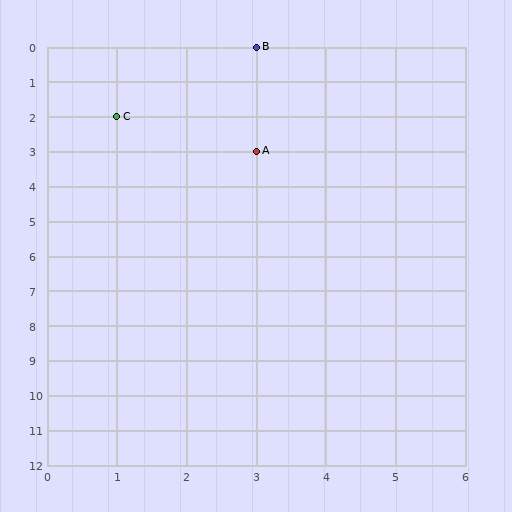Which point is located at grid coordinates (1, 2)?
Point C is at (1, 2).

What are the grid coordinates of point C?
Point C is at grid coordinates (1, 2).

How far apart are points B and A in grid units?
Points B and A are 3 rows apart.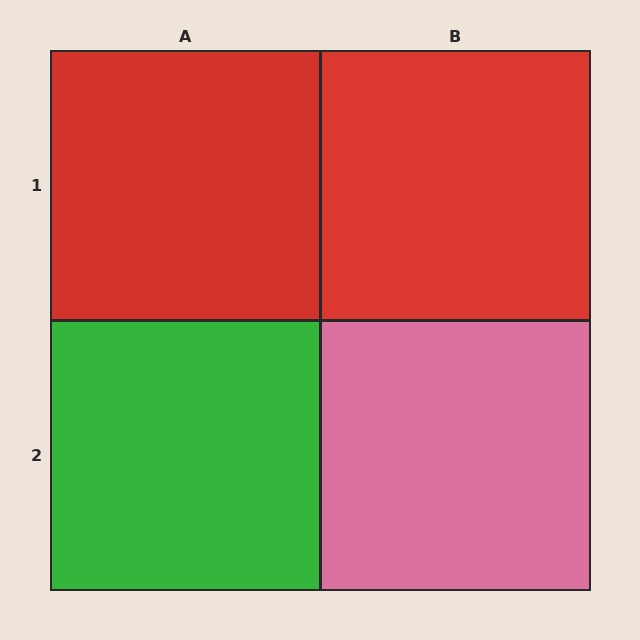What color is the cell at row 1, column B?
Red.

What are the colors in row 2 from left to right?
Green, pink.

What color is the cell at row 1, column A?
Red.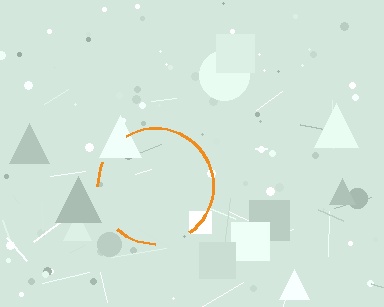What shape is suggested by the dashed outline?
The dashed outline suggests a circle.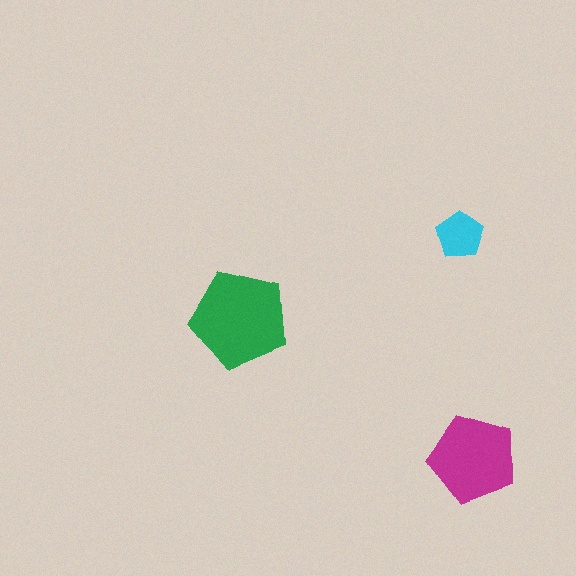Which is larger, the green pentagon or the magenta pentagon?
The green one.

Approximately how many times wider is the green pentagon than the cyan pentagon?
About 2 times wider.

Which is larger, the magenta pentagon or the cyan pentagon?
The magenta one.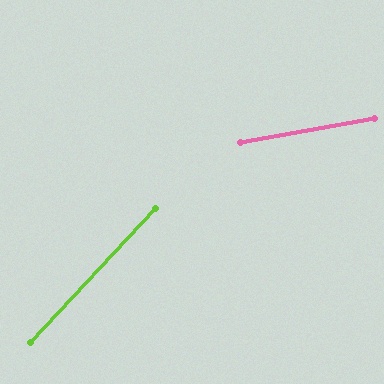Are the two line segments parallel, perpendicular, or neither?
Neither parallel nor perpendicular — they differ by about 37°.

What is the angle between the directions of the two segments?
Approximately 37 degrees.